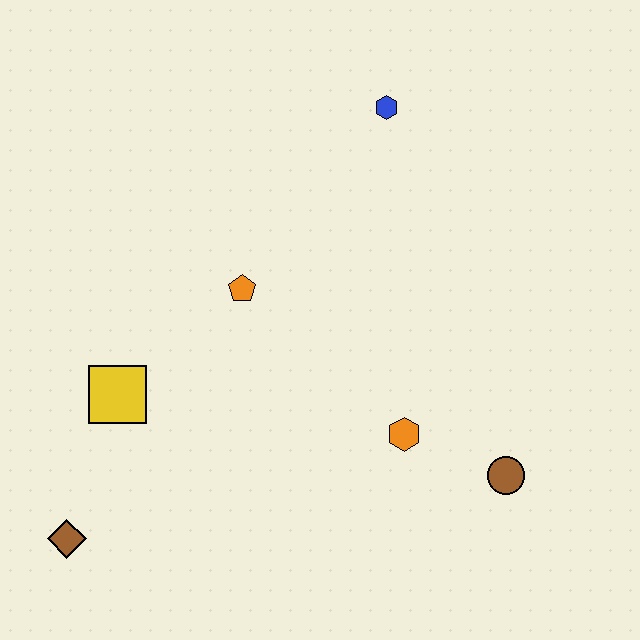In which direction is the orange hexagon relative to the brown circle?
The orange hexagon is to the left of the brown circle.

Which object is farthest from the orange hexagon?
The brown diamond is farthest from the orange hexagon.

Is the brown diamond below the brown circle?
Yes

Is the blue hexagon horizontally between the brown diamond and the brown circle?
Yes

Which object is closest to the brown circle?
The orange hexagon is closest to the brown circle.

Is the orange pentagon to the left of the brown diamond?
No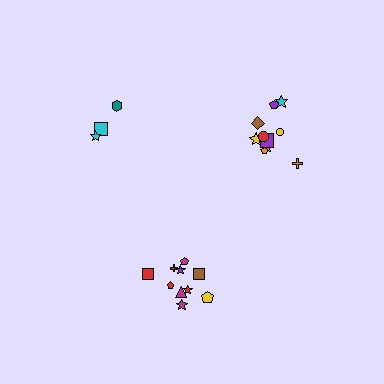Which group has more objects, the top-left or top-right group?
The top-right group.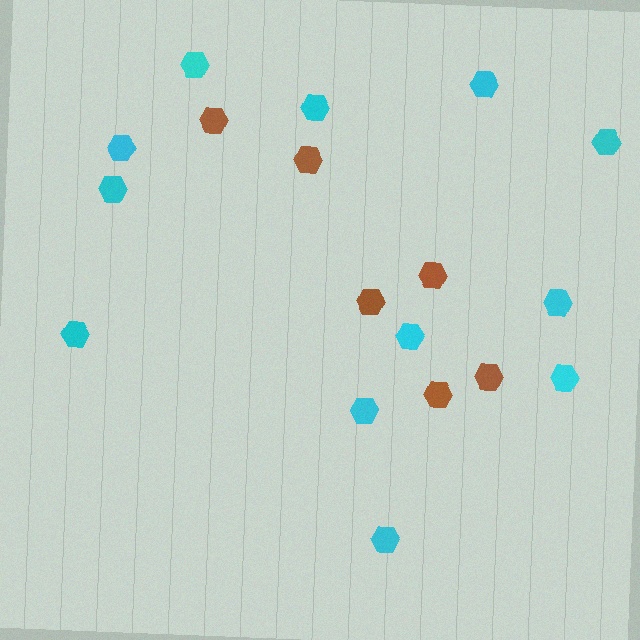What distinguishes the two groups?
There are 2 groups: one group of brown hexagons (6) and one group of cyan hexagons (12).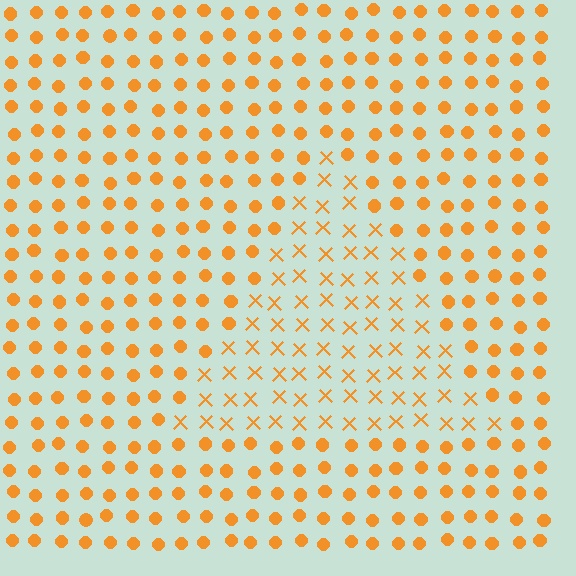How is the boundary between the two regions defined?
The boundary is defined by a change in element shape: X marks inside vs. circles outside. All elements share the same color and spacing.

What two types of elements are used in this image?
The image uses X marks inside the triangle region and circles outside it.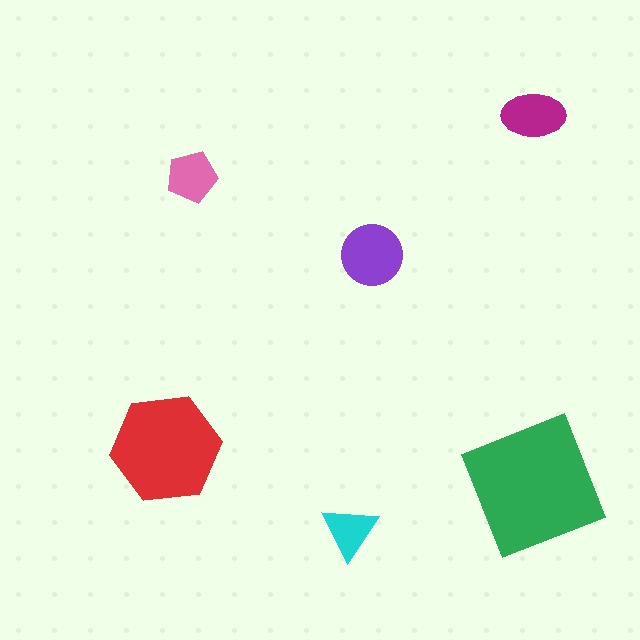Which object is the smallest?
The cyan triangle.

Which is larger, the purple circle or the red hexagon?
The red hexagon.